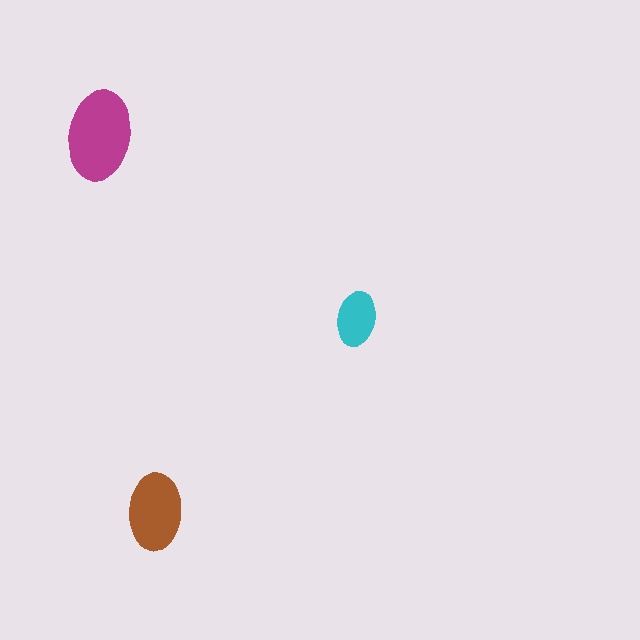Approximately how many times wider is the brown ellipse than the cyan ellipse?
About 1.5 times wider.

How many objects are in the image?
There are 3 objects in the image.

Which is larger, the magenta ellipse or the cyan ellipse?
The magenta one.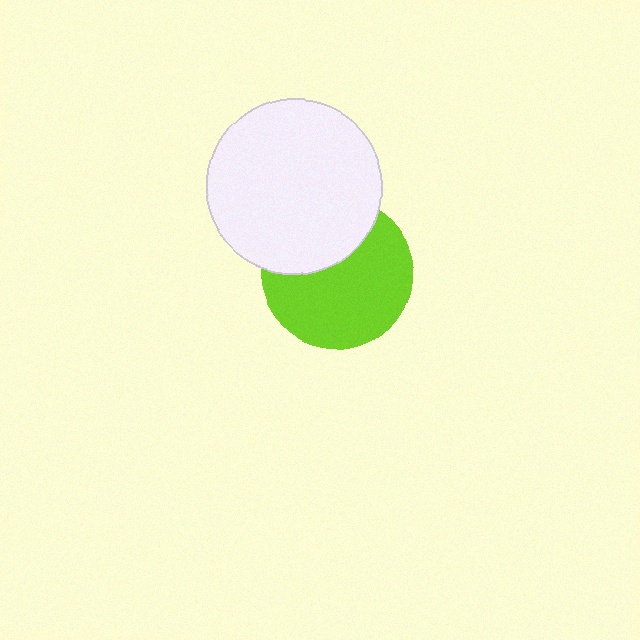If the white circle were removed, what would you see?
You would see the complete lime circle.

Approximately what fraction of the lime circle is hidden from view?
Roughly 35% of the lime circle is hidden behind the white circle.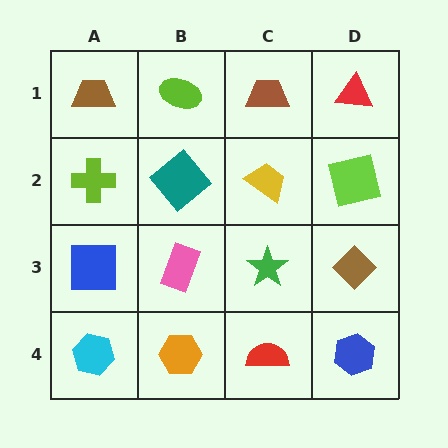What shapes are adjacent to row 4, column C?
A green star (row 3, column C), an orange hexagon (row 4, column B), a blue hexagon (row 4, column D).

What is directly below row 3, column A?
A cyan hexagon.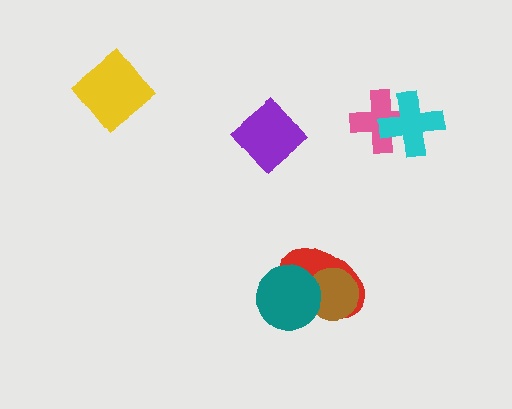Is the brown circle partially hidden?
Yes, it is partially covered by another shape.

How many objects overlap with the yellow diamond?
0 objects overlap with the yellow diamond.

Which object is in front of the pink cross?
The cyan cross is in front of the pink cross.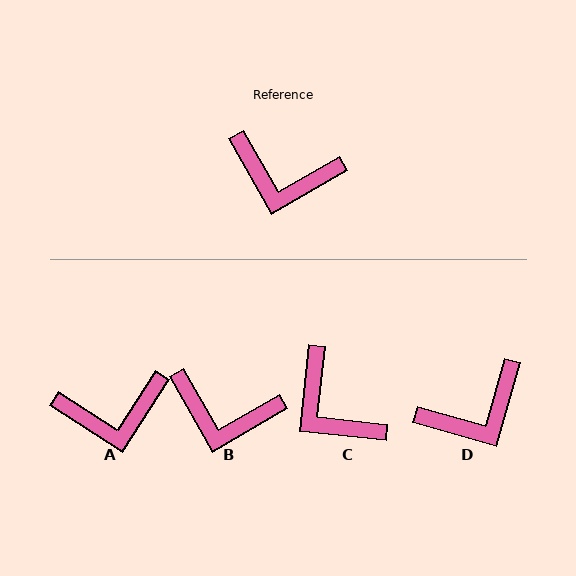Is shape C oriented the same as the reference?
No, it is off by about 36 degrees.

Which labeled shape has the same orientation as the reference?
B.